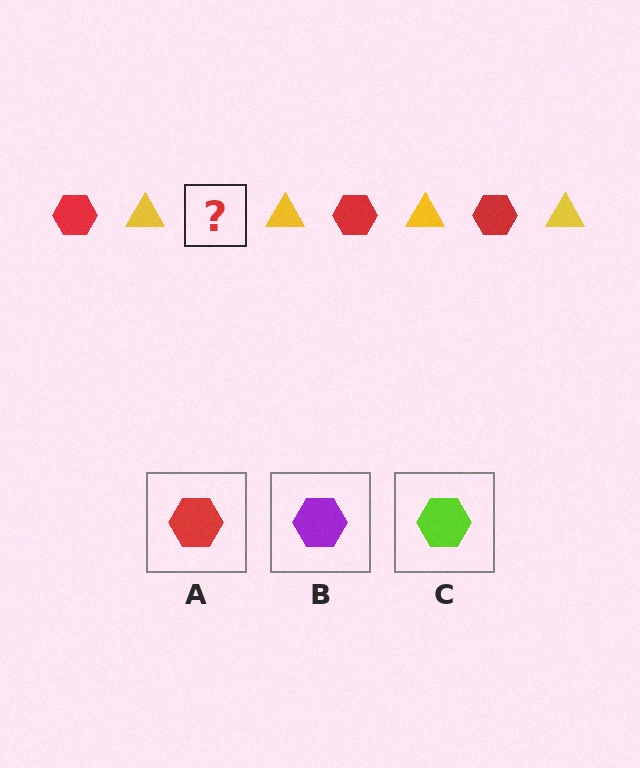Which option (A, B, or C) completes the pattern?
A.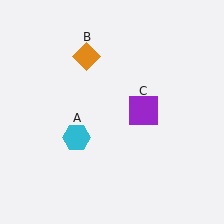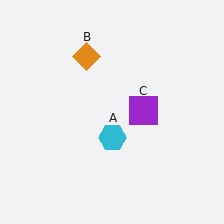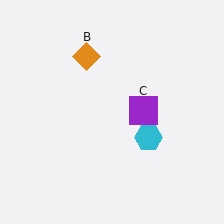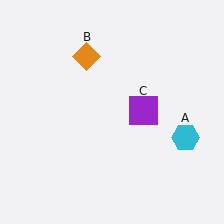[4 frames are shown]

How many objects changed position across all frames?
1 object changed position: cyan hexagon (object A).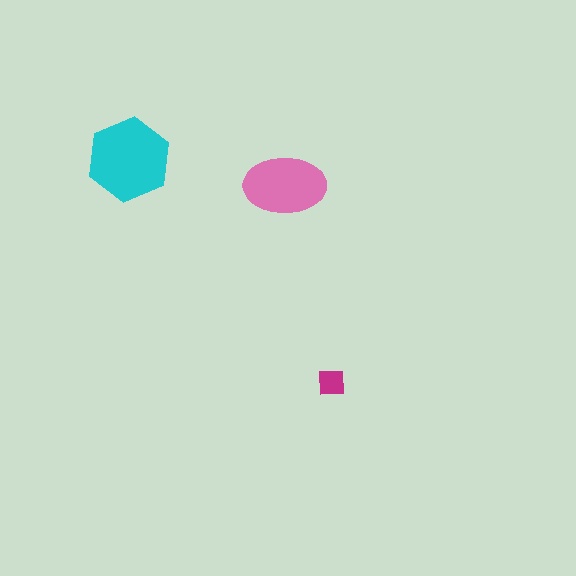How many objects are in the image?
There are 3 objects in the image.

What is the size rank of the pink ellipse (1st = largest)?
2nd.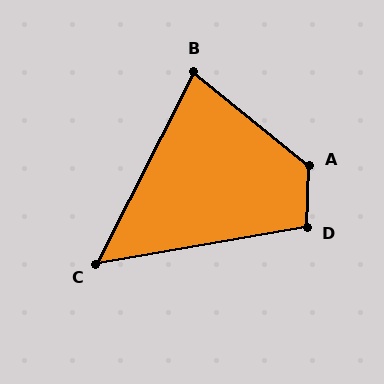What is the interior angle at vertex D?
Approximately 102 degrees (obtuse).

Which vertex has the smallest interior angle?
C, at approximately 53 degrees.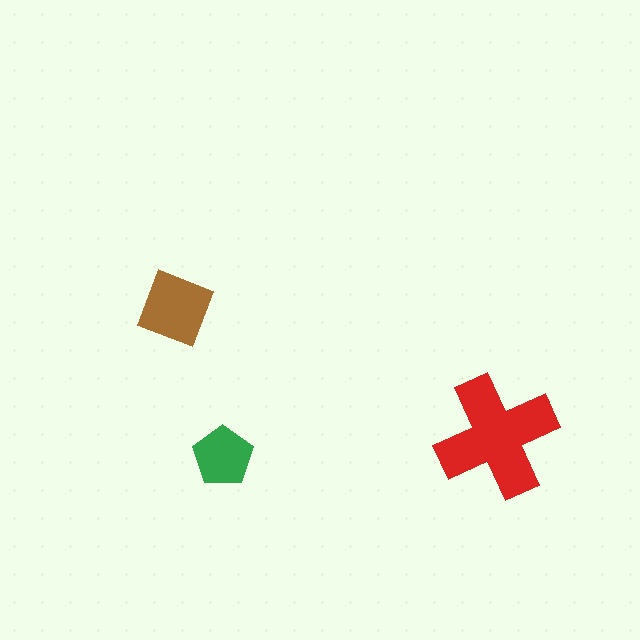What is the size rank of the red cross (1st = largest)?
1st.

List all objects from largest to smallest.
The red cross, the brown square, the green pentagon.